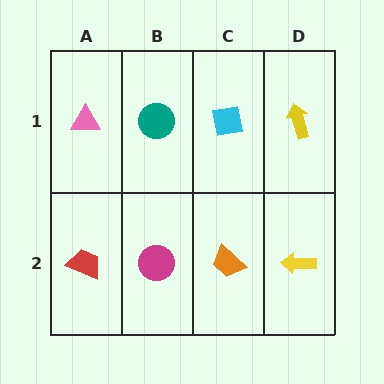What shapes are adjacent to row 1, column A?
A red trapezoid (row 2, column A), a teal circle (row 1, column B).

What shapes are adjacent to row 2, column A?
A pink triangle (row 1, column A), a magenta circle (row 2, column B).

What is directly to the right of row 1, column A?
A teal circle.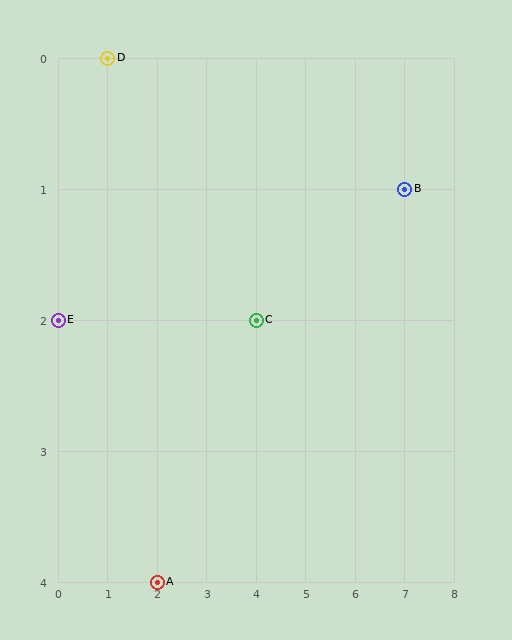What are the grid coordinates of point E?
Point E is at grid coordinates (0, 2).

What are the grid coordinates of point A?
Point A is at grid coordinates (2, 4).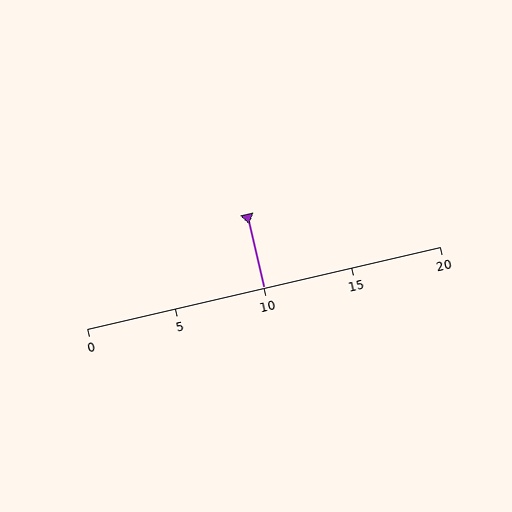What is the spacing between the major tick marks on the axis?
The major ticks are spaced 5 apart.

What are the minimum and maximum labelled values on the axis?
The axis runs from 0 to 20.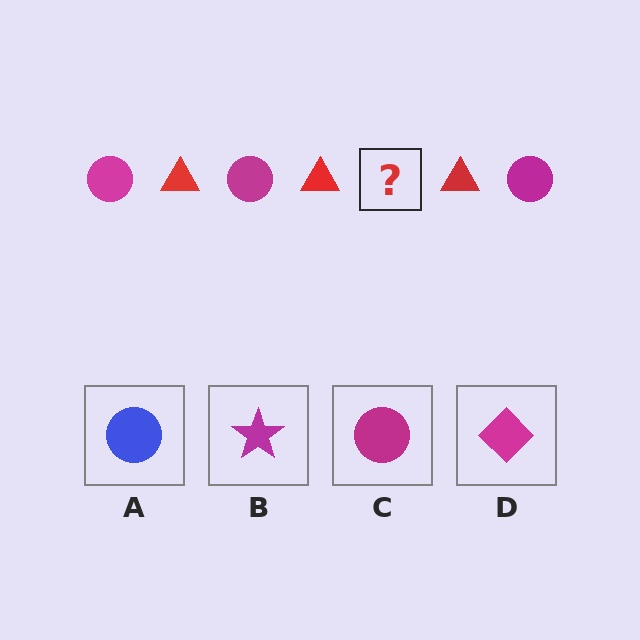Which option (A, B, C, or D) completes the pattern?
C.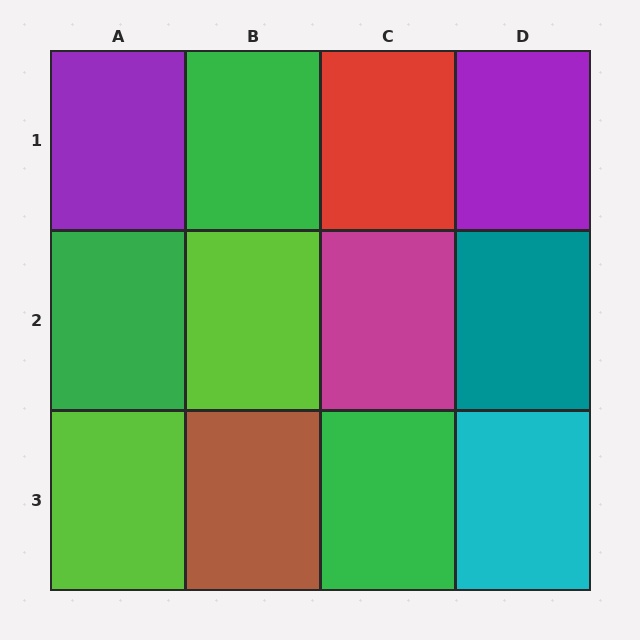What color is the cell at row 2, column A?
Green.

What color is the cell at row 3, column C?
Green.